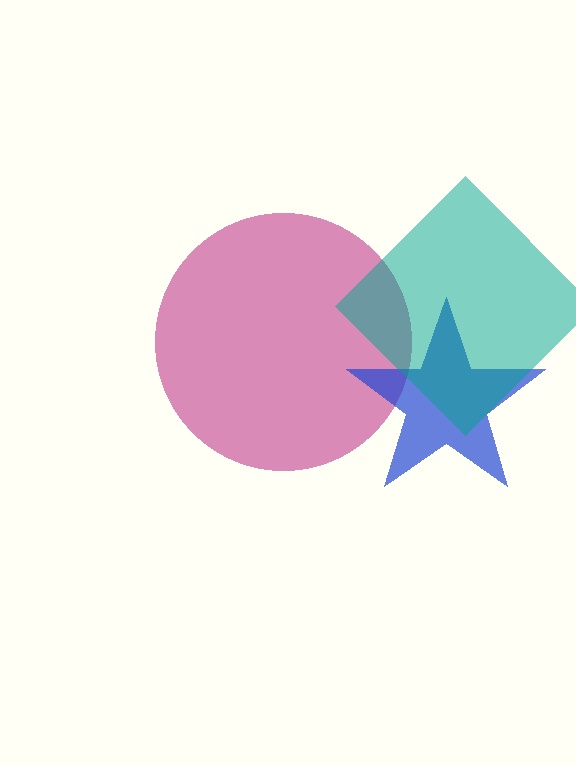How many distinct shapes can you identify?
There are 3 distinct shapes: a magenta circle, a blue star, a teal diamond.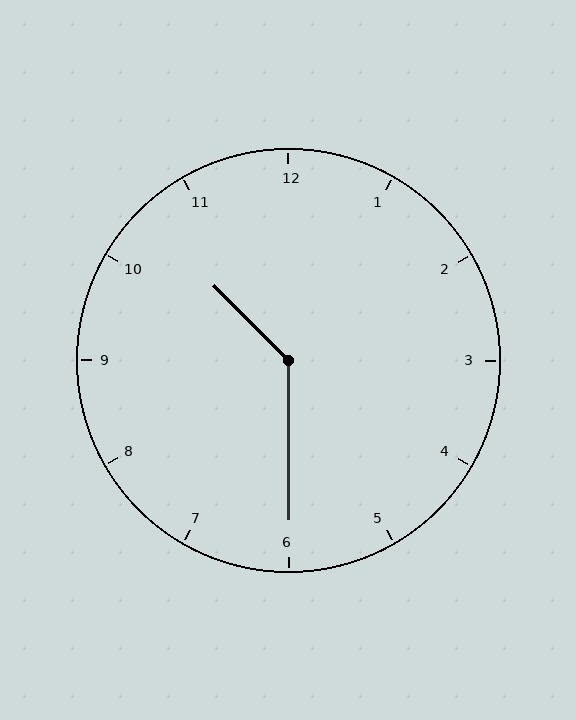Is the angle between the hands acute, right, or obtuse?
It is obtuse.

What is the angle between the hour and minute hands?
Approximately 135 degrees.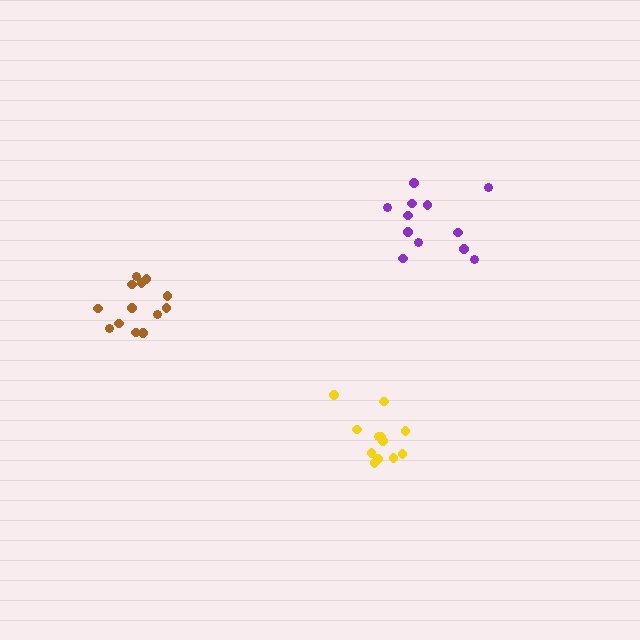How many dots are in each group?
Group 1: 12 dots, Group 2: 12 dots, Group 3: 13 dots (37 total).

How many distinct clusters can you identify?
There are 3 distinct clusters.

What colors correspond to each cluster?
The clusters are colored: yellow, purple, brown.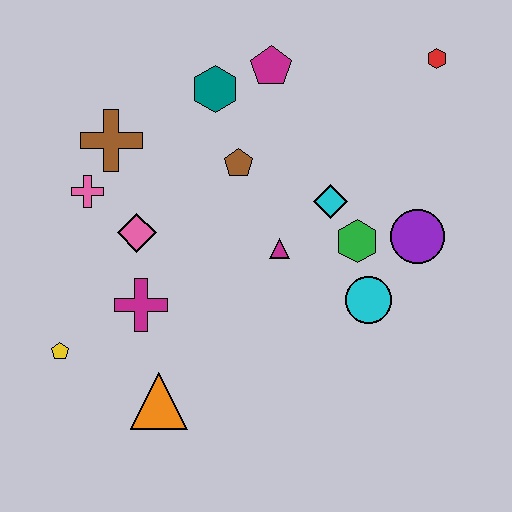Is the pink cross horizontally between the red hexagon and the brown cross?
No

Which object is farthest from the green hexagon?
The yellow pentagon is farthest from the green hexagon.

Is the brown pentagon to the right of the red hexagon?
No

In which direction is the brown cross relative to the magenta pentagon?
The brown cross is to the left of the magenta pentagon.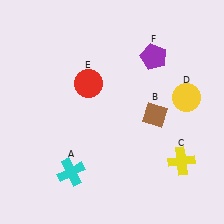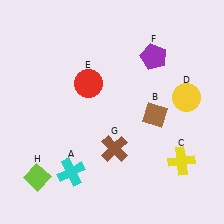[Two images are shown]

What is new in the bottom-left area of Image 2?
A lime diamond (H) was added in the bottom-left area of Image 2.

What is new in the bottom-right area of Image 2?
A brown cross (G) was added in the bottom-right area of Image 2.